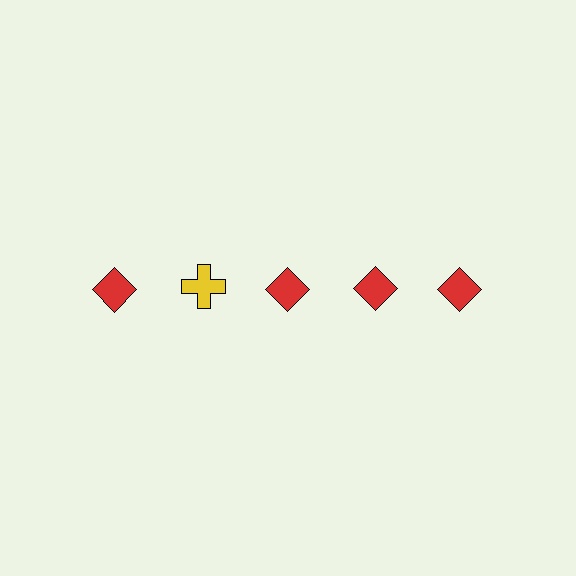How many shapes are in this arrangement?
There are 5 shapes arranged in a grid pattern.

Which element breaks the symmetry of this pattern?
The yellow cross in the top row, second from left column breaks the symmetry. All other shapes are red diamonds.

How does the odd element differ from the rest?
It differs in both color (yellow instead of red) and shape (cross instead of diamond).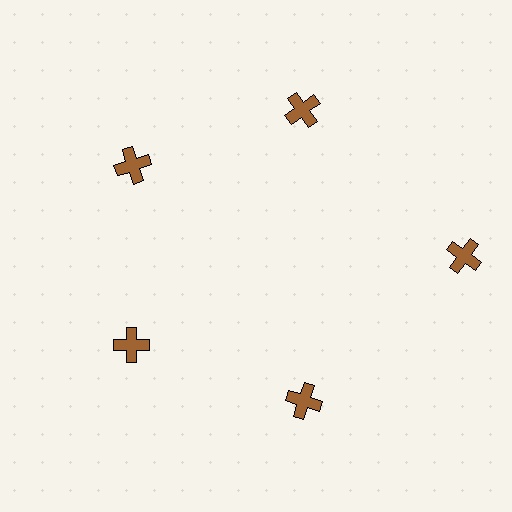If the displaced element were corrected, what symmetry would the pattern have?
It would have 5-fold rotational symmetry — the pattern would map onto itself every 72 degrees.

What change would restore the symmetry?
The symmetry would be restored by moving it inward, back onto the ring so that all 5 crosses sit at equal angles and equal distance from the center.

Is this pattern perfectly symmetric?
No. The 5 brown crosses are arranged in a ring, but one element near the 3 o'clock position is pushed outward from the center, breaking the 5-fold rotational symmetry.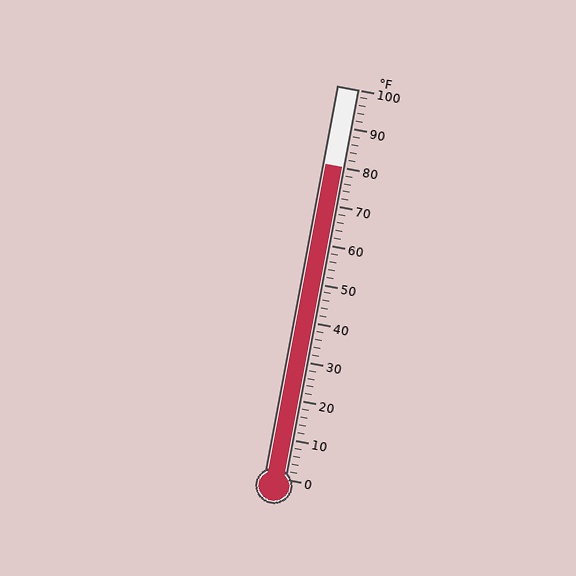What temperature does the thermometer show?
The thermometer shows approximately 80°F.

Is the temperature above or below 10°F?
The temperature is above 10°F.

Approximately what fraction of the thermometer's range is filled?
The thermometer is filled to approximately 80% of its range.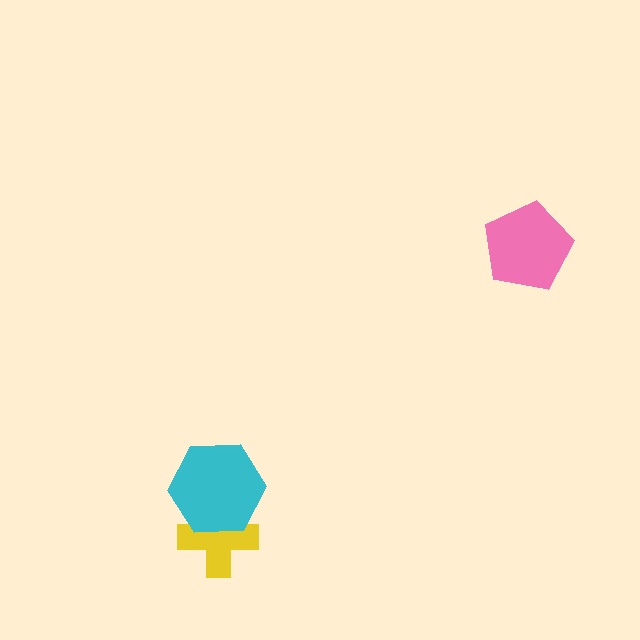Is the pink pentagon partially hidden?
No, no other shape covers it.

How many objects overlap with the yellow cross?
1 object overlaps with the yellow cross.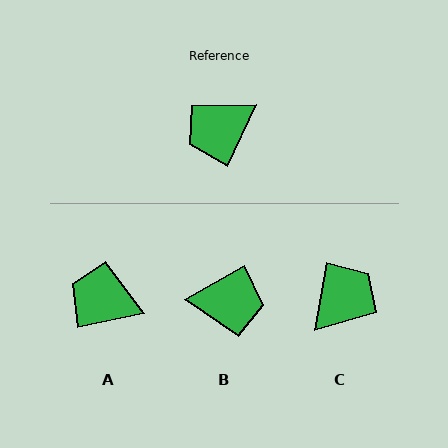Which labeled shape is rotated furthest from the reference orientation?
C, about 165 degrees away.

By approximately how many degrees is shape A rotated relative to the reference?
Approximately 53 degrees clockwise.